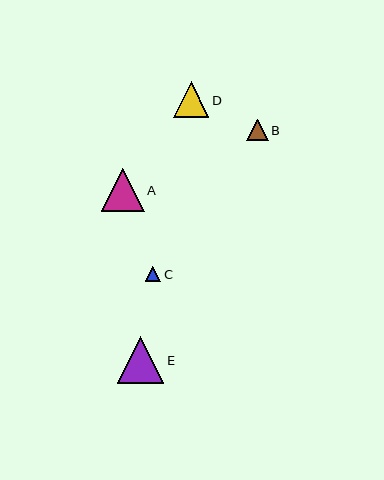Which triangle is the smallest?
Triangle C is the smallest with a size of approximately 15 pixels.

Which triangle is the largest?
Triangle E is the largest with a size of approximately 46 pixels.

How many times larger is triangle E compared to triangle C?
Triangle E is approximately 3.0 times the size of triangle C.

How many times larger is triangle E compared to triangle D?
Triangle E is approximately 1.3 times the size of triangle D.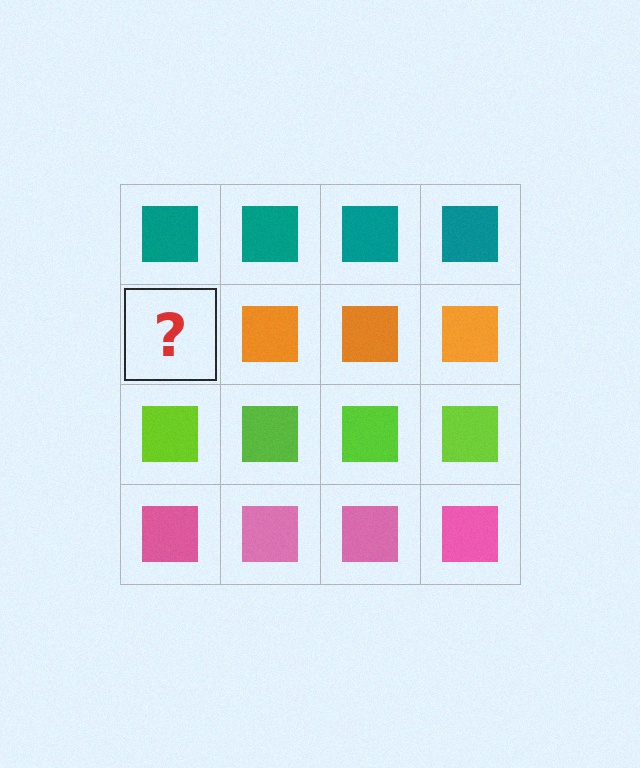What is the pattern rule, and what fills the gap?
The rule is that each row has a consistent color. The gap should be filled with an orange square.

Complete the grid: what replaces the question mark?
The question mark should be replaced with an orange square.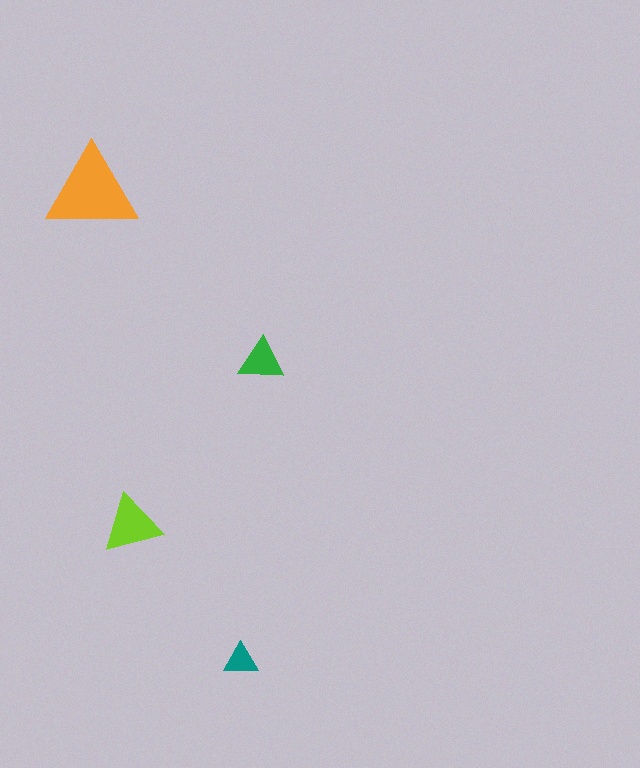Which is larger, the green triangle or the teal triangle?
The green one.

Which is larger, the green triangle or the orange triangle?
The orange one.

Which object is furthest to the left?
The orange triangle is leftmost.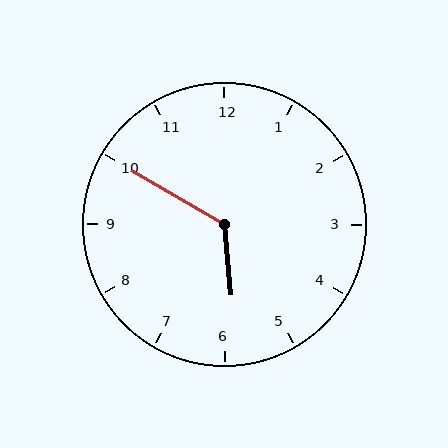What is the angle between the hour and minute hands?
Approximately 125 degrees.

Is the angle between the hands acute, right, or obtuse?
It is obtuse.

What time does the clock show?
5:50.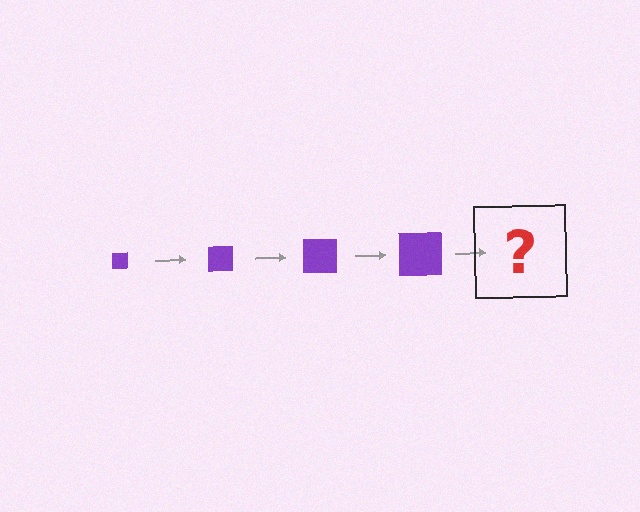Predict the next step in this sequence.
The next step is a purple square, larger than the previous one.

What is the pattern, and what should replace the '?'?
The pattern is that the square gets progressively larger each step. The '?' should be a purple square, larger than the previous one.